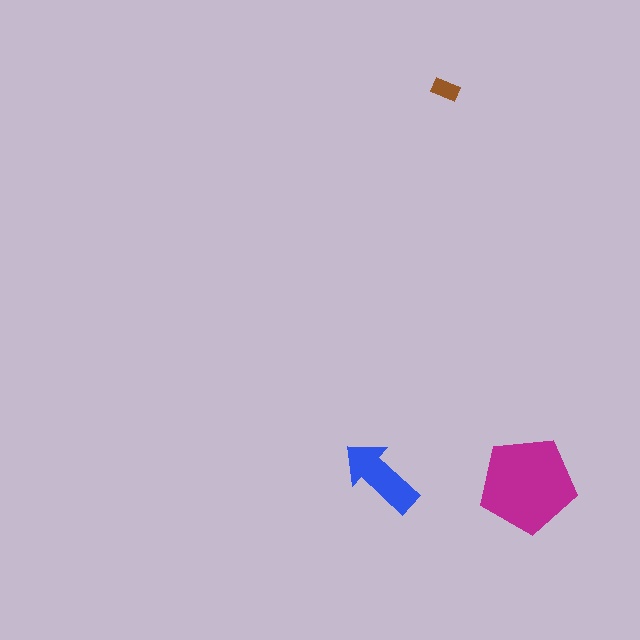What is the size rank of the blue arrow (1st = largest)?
2nd.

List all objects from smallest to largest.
The brown rectangle, the blue arrow, the magenta pentagon.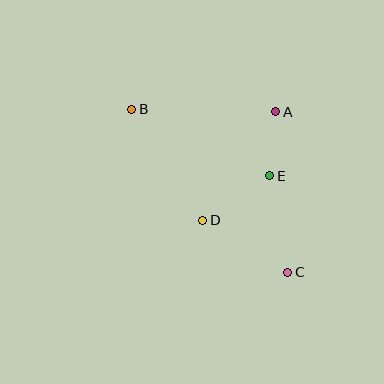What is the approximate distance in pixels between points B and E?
The distance between B and E is approximately 153 pixels.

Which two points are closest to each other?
Points A and E are closest to each other.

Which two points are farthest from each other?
Points B and C are farthest from each other.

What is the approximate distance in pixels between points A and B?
The distance between A and B is approximately 144 pixels.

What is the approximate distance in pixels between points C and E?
The distance between C and E is approximately 98 pixels.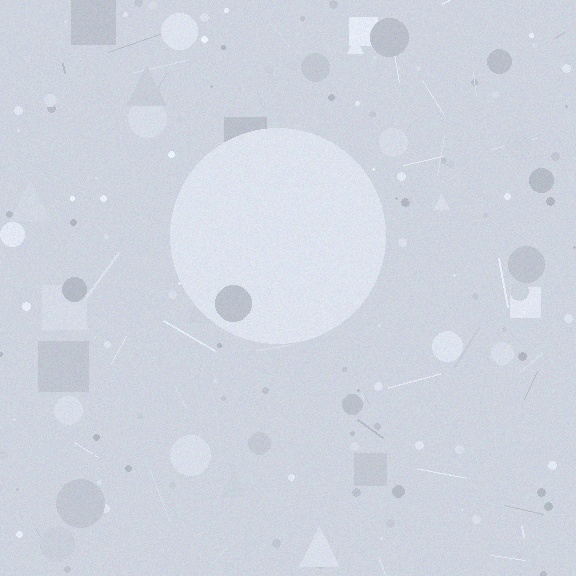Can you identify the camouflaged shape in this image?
The camouflaged shape is a circle.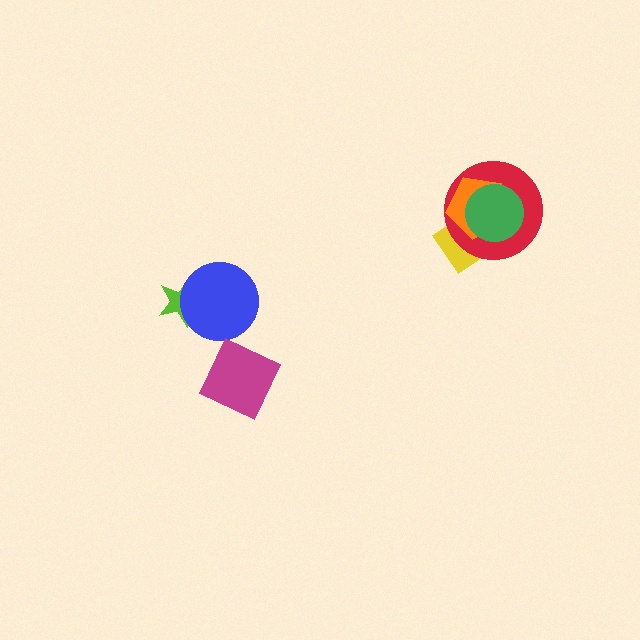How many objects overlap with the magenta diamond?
0 objects overlap with the magenta diamond.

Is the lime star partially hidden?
Yes, it is partially covered by another shape.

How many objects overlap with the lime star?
1 object overlaps with the lime star.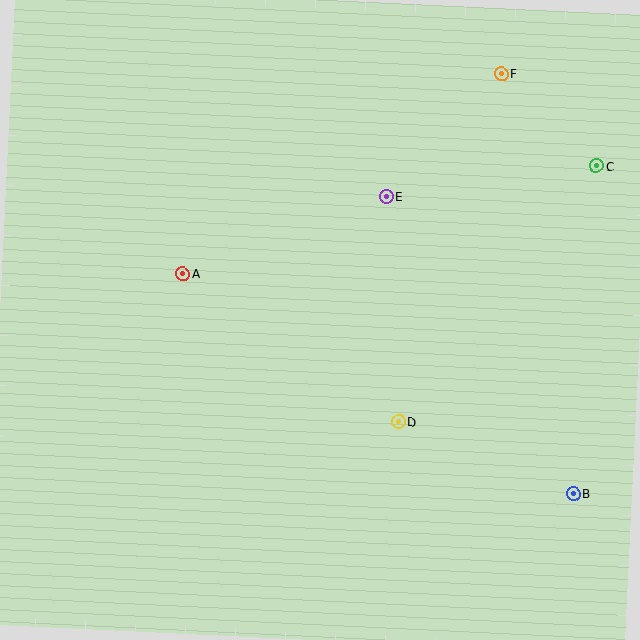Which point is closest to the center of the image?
Point D at (399, 422) is closest to the center.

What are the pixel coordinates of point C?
Point C is at (596, 166).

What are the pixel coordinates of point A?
Point A is at (183, 274).